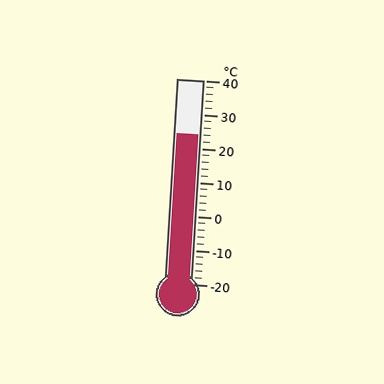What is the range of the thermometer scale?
The thermometer scale ranges from -20°C to 40°C.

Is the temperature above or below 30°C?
The temperature is below 30°C.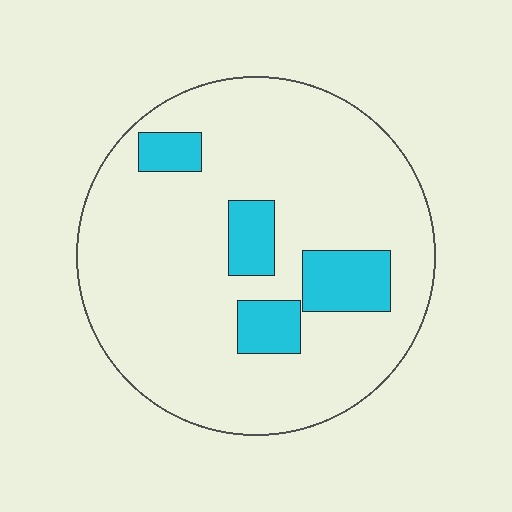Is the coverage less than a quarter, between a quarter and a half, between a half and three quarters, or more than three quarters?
Less than a quarter.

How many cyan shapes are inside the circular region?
4.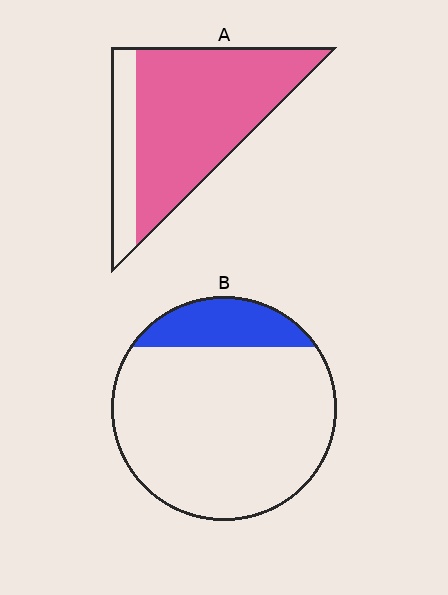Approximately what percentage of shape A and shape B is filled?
A is approximately 80% and B is approximately 15%.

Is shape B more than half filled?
No.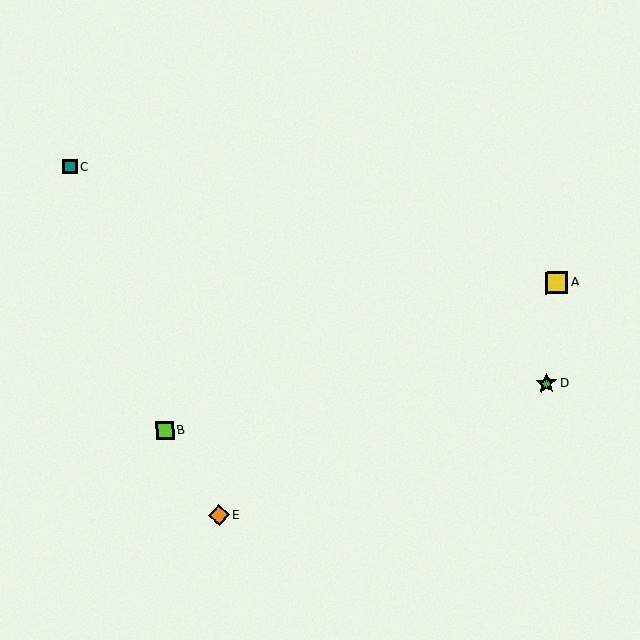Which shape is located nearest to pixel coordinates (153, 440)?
The lime square (labeled B) at (165, 431) is nearest to that location.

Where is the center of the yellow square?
The center of the yellow square is at (556, 283).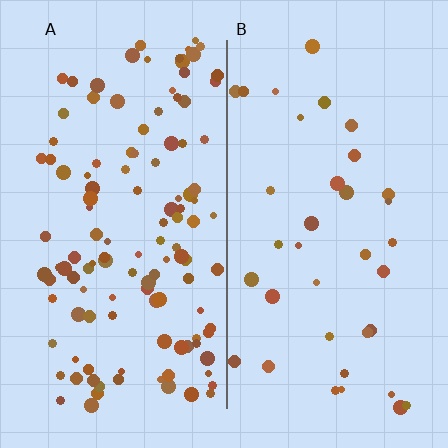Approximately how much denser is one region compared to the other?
Approximately 3.3× — region A over region B.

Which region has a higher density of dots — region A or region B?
A (the left).